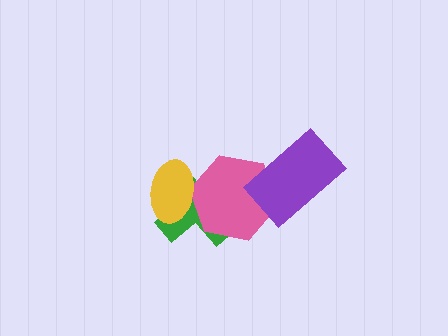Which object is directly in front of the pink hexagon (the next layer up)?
The purple rectangle is directly in front of the pink hexagon.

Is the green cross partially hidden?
Yes, it is partially covered by another shape.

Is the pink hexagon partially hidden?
Yes, it is partially covered by another shape.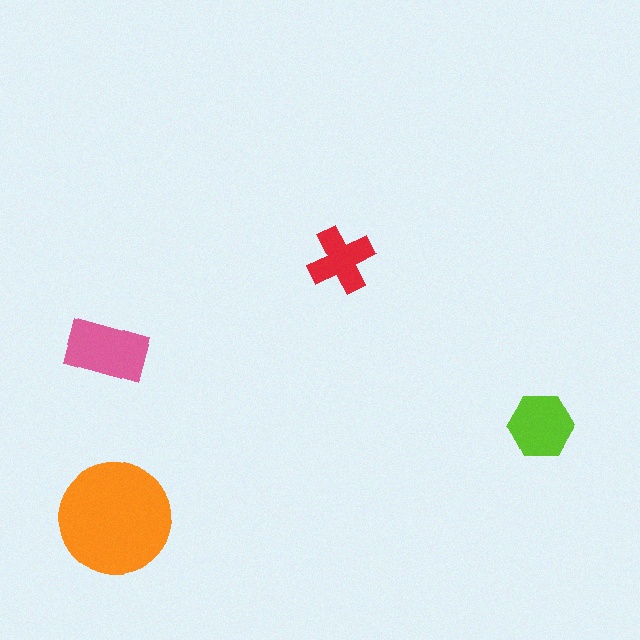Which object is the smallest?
The red cross.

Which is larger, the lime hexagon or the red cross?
The lime hexagon.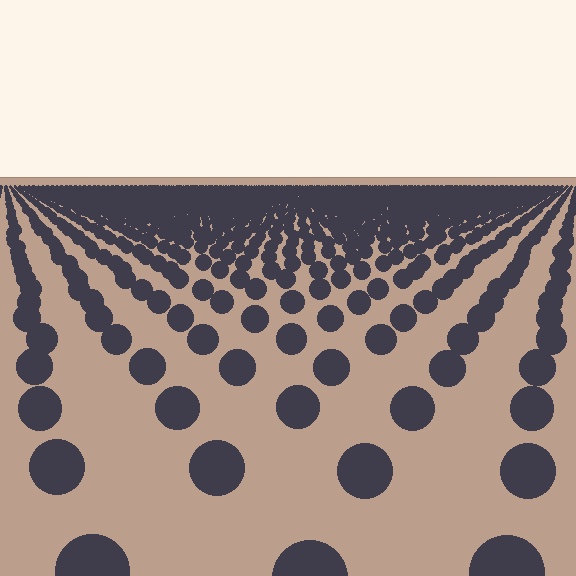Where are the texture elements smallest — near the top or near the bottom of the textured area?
Near the top.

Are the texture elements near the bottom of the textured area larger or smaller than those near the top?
Larger. Near the bottom, elements are closer to the viewer and appear at a bigger on-screen size.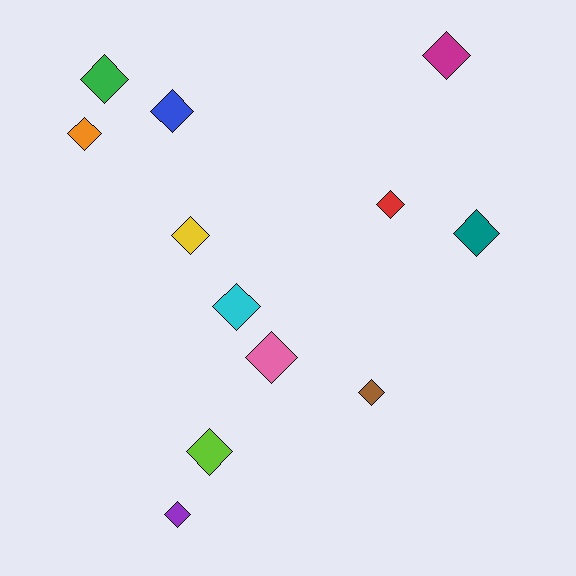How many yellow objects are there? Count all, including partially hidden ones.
There is 1 yellow object.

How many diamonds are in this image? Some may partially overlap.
There are 12 diamonds.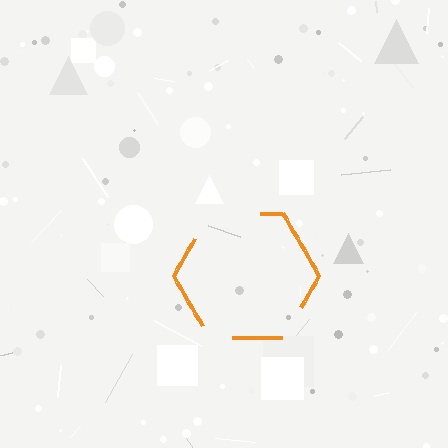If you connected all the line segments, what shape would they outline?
They would outline a hexagon.